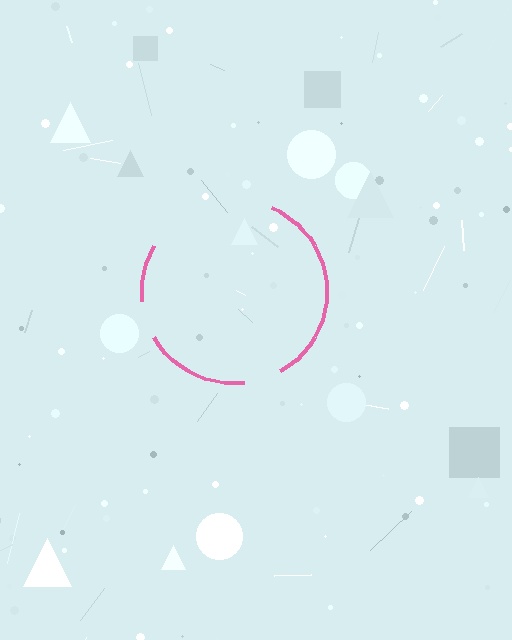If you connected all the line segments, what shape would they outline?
They would outline a circle.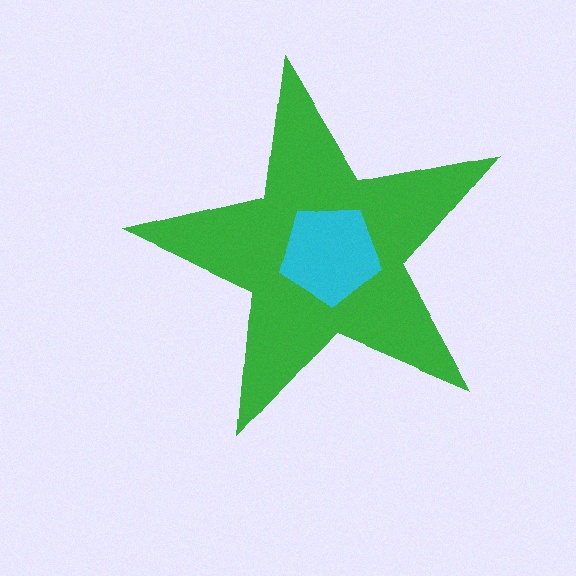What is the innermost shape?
The cyan pentagon.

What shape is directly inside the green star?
The cyan pentagon.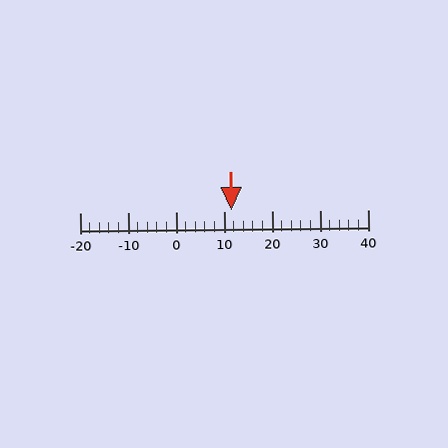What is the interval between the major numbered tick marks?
The major tick marks are spaced 10 units apart.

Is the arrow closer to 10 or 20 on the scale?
The arrow is closer to 10.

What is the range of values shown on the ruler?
The ruler shows values from -20 to 40.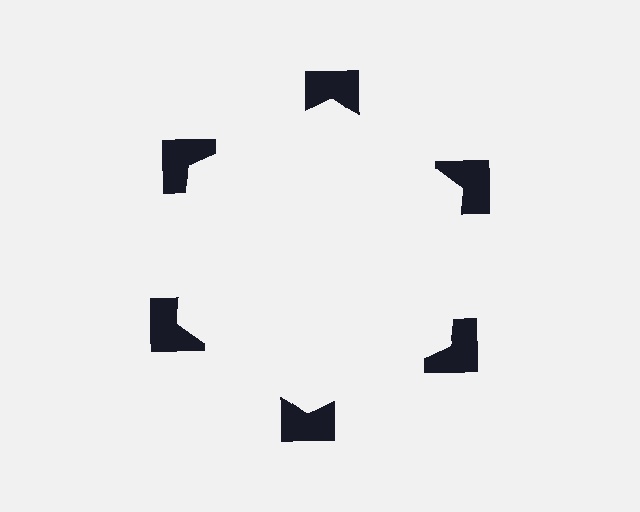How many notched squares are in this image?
There are 6 — one at each vertex of the illusory hexagon.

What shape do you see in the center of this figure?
An illusory hexagon — its edges are inferred from the aligned wedge cuts in the notched squares, not physically drawn.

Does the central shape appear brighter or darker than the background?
It typically appears slightly brighter than the background, even though no actual brightness change is drawn.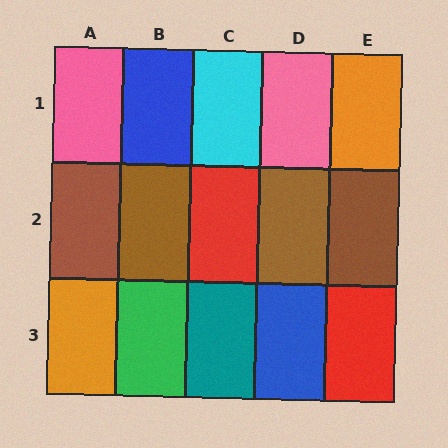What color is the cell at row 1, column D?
Pink.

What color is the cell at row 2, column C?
Red.